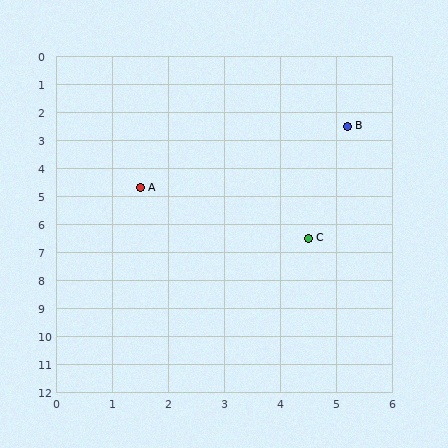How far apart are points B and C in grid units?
Points B and C are about 4.1 grid units apart.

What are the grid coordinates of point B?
Point B is at approximately (5.2, 2.5).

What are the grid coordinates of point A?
Point A is at approximately (1.5, 4.7).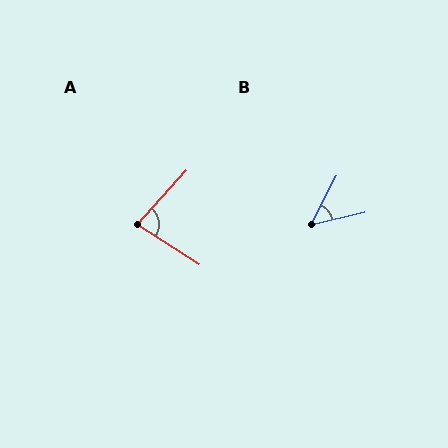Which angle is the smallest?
B, at approximately 50 degrees.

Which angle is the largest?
A, at approximately 81 degrees.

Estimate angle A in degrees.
Approximately 81 degrees.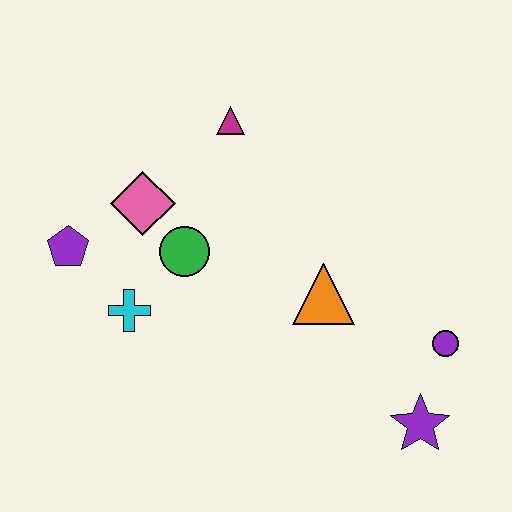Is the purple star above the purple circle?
No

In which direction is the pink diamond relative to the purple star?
The pink diamond is to the left of the purple star.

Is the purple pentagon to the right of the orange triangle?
No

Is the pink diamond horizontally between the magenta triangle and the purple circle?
No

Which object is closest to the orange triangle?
The purple circle is closest to the orange triangle.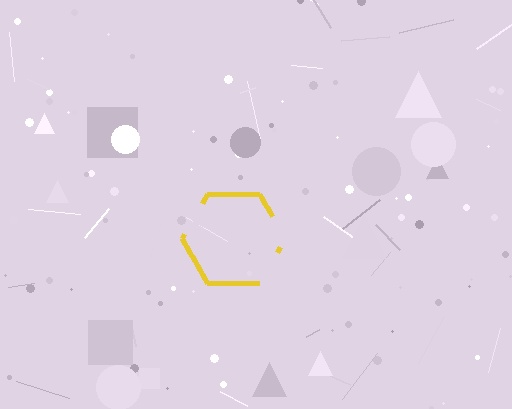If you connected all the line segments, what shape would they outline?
They would outline a hexagon.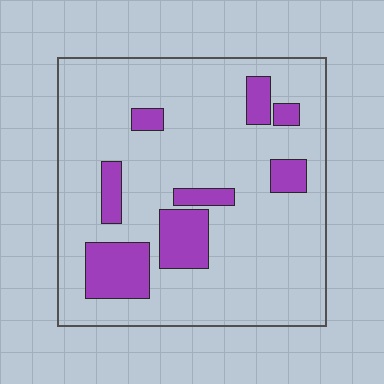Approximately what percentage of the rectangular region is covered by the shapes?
Approximately 20%.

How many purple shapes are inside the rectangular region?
8.